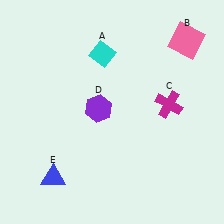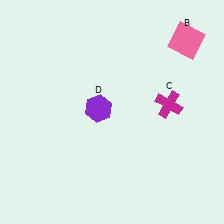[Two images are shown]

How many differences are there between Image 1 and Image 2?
There are 2 differences between the two images.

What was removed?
The blue triangle (E), the cyan diamond (A) were removed in Image 2.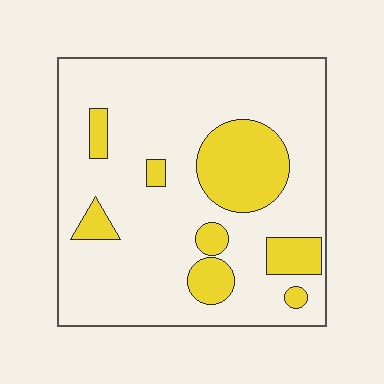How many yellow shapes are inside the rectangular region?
8.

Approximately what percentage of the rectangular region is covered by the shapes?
Approximately 20%.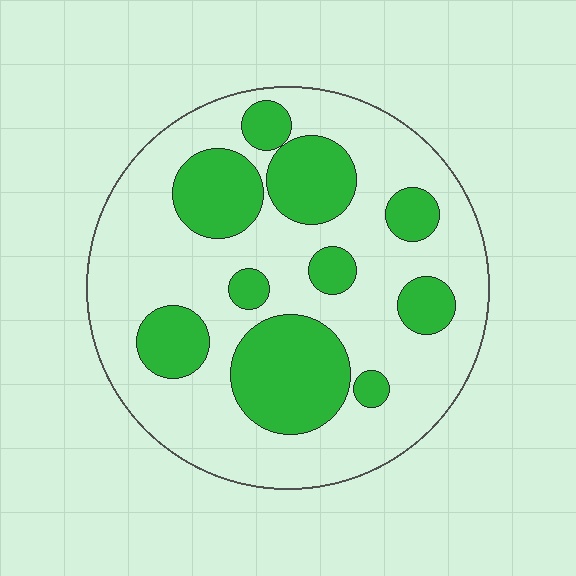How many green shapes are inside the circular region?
10.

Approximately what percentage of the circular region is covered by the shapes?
Approximately 30%.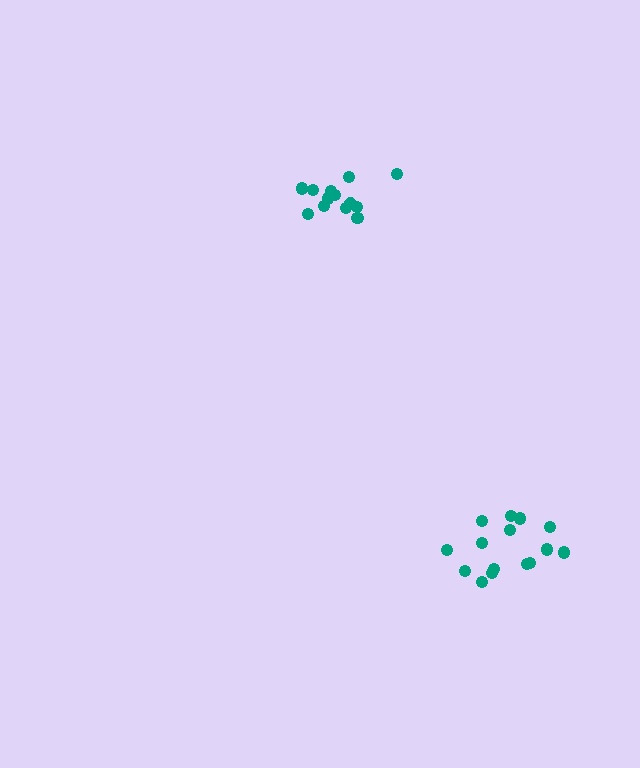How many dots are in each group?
Group 1: 15 dots, Group 2: 13 dots (28 total).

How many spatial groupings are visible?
There are 2 spatial groupings.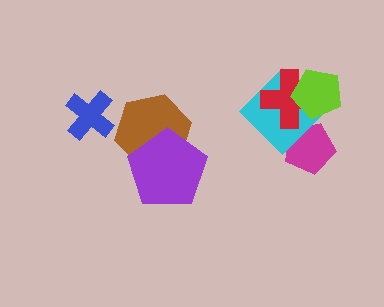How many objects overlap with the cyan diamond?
3 objects overlap with the cyan diamond.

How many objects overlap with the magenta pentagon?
1 object overlaps with the magenta pentagon.